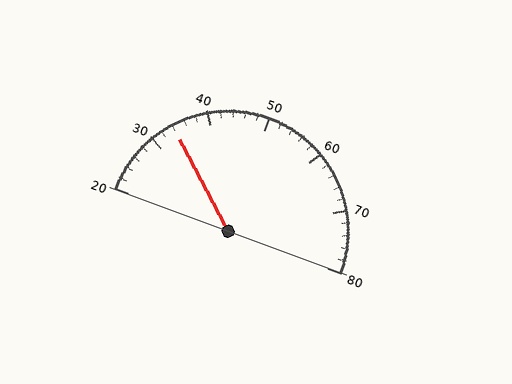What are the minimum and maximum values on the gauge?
The gauge ranges from 20 to 80.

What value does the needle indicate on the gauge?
The needle indicates approximately 34.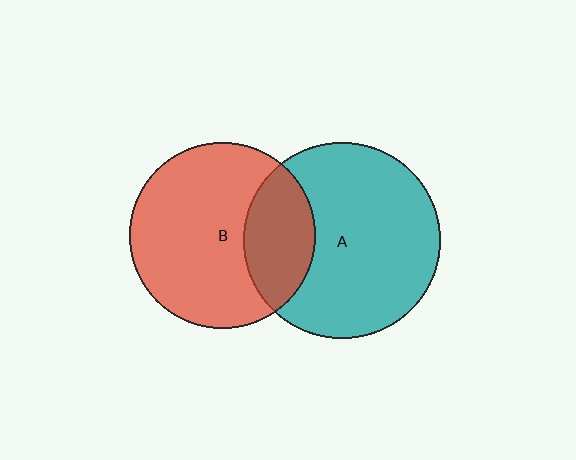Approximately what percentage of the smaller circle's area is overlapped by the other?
Approximately 30%.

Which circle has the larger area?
Circle A (teal).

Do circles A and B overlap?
Yes.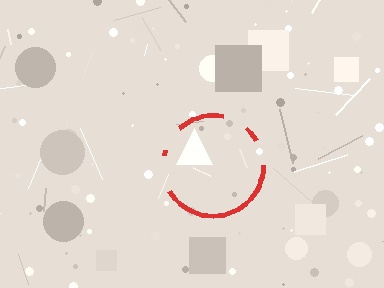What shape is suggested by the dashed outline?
The dashed outline suggests a circle.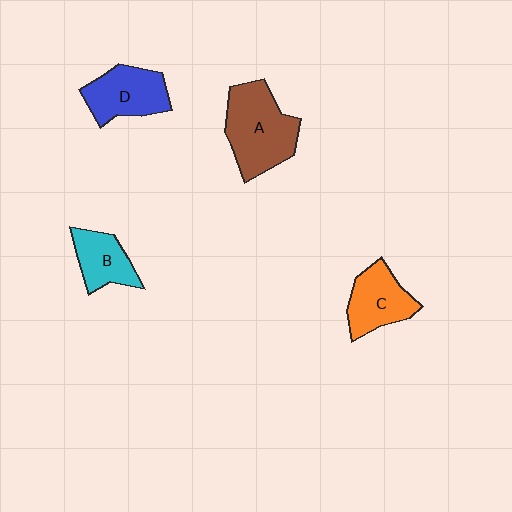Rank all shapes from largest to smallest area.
From largest to smallest: A (brown), D (blue), C (orange), B (cyan).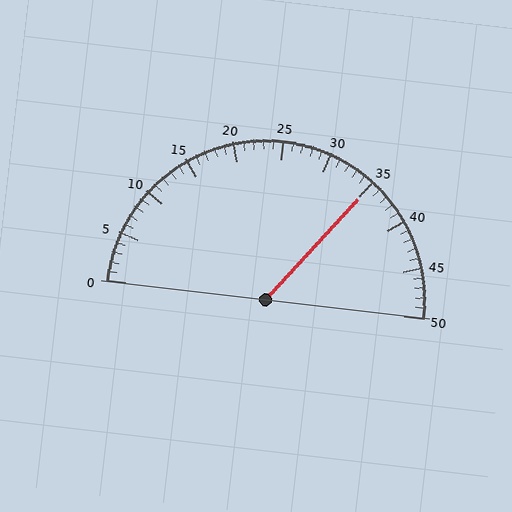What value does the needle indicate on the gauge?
The needle indicates approximately 35.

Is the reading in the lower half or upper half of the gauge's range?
The reading is in the upper half of the range (0 to 50).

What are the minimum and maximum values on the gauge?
The gauge ranges from 0 to 50.